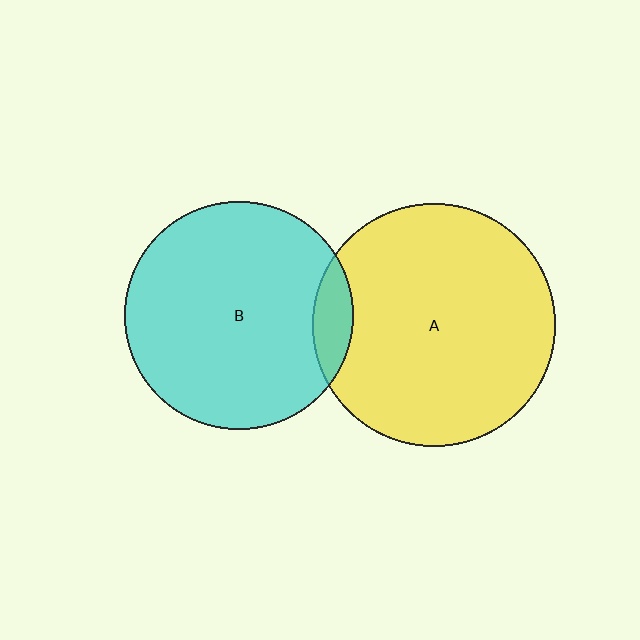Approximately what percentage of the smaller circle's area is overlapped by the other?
Approximately 10%.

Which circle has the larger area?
Circle A (yellow).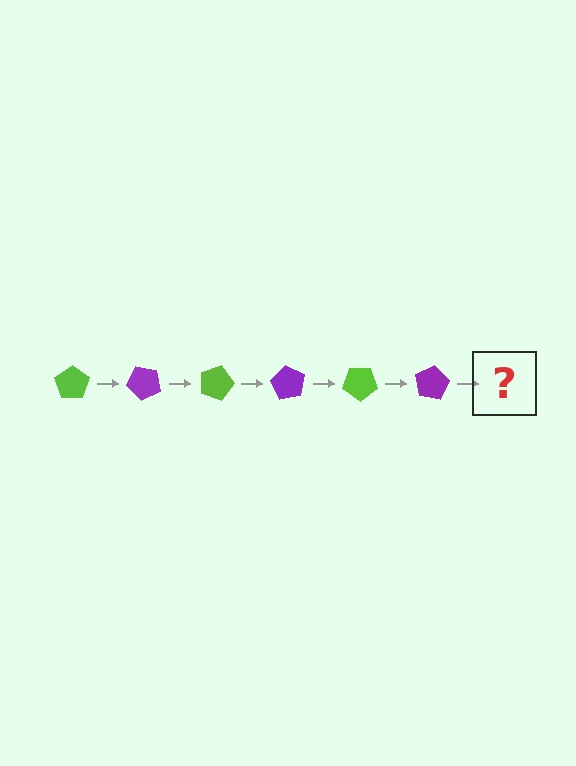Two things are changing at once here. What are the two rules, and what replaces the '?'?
The two rules are that it rotates 45 degrees each step and the color cycles through lime and purple. The '?' should be a lime pentagon, rotated 270 degrees from the start.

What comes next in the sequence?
The next element should be a lime pentagon, rotated 270 degrees from the start.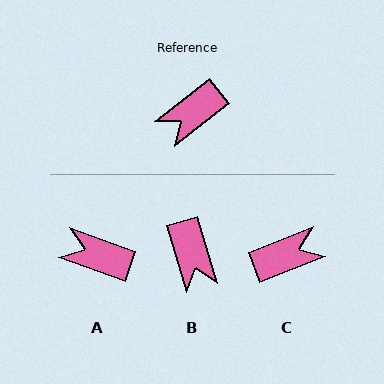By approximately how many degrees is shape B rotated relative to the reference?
Approximately 68 degrees counter-clockwise.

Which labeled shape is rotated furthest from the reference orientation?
C, about 164 degrees away.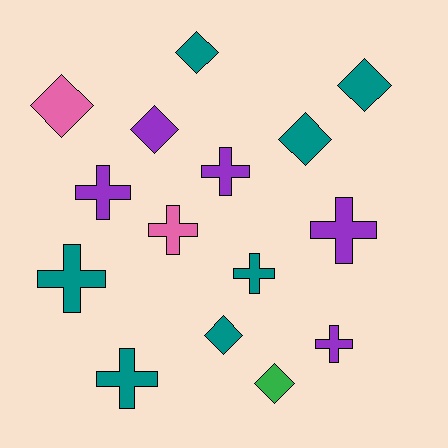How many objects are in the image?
There are 15 objects.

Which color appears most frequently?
Teal, with 7 objects.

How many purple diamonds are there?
There is 1 purple diamond.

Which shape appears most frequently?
Cross, with 8 objects.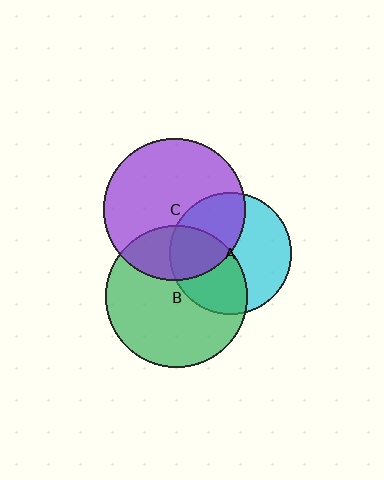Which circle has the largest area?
Circle C (purple).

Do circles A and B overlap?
Yes.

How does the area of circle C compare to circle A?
Approximately 1.3 times.